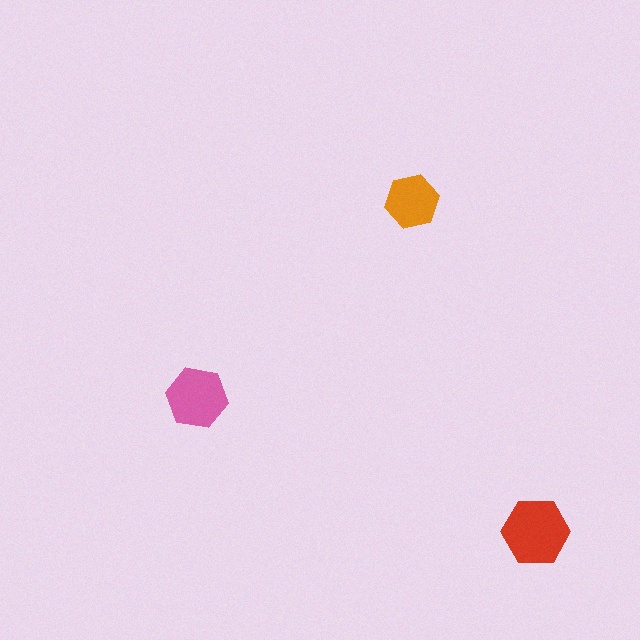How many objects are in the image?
There are 3 objects in the image.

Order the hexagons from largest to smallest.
the red one, the pink one, the orange one.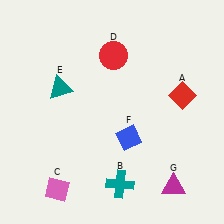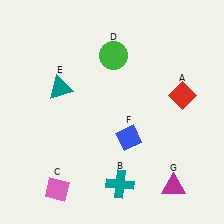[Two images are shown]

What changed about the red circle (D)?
In Image 1, D is red. In Image 2, it changed to green.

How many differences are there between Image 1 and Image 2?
There is 1 difference between the two images.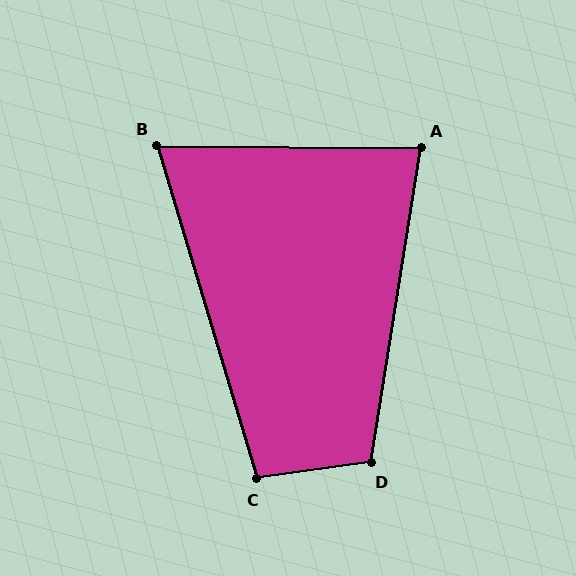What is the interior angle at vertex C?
Approximately 99 degrees (obtuse).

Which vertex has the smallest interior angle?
B, at approximately 73 degrees.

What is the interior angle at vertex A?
Approximately 81 degrees (acute).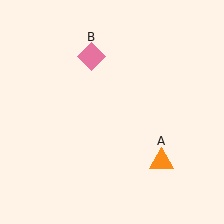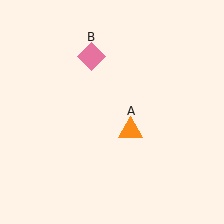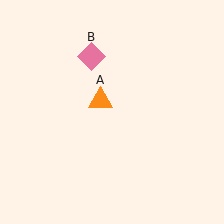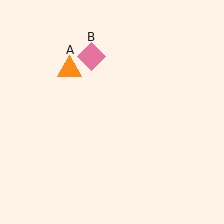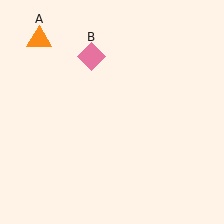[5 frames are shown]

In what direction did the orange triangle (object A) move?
The orange triangle (object A) moved up and to the left.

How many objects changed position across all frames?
1 object changed position: orange triangle (object A).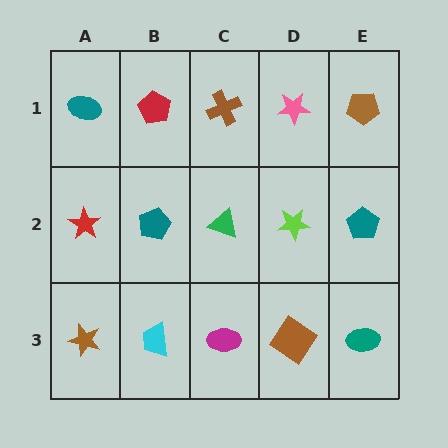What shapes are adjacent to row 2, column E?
A brown pentagon (row 1, column E), a teal ellipse (row 3, column E), a lime star (row 2, column D).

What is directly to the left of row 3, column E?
A brown diamond.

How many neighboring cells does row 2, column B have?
4.